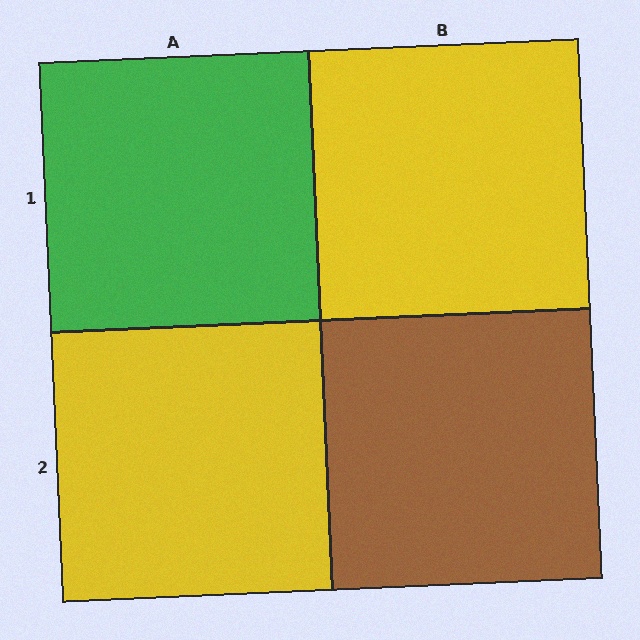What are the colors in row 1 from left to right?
Green, yellow.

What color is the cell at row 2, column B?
Brown.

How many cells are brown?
1 cell is brown.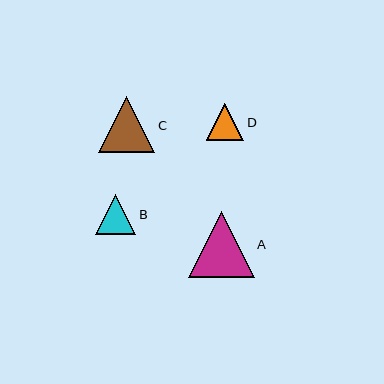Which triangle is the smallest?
Triangle D is the smallest with a size of approximately 38 pixels.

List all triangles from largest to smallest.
From largest to smallest: A, C, B, D.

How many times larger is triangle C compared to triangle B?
Triangle C is approximately 1.4 times the size of triangle B.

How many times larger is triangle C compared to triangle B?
Triangle C is approximately 1.4 times the size of triangle B.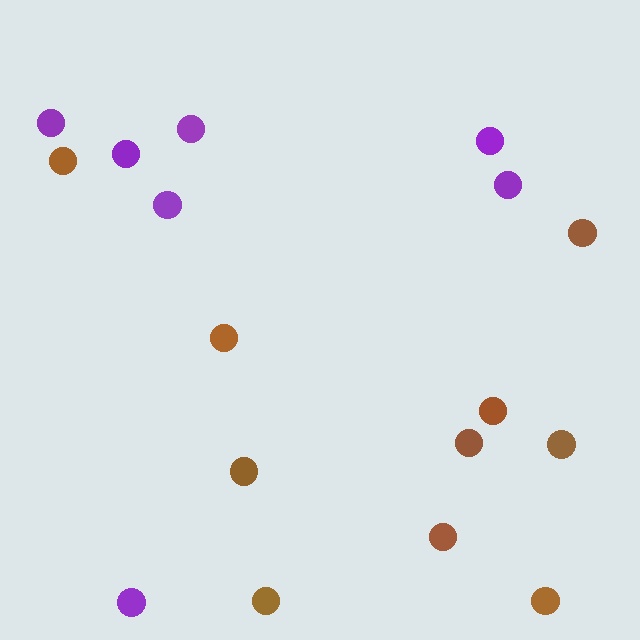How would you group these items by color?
There are 2 groups: one group of purple circles (7) and one group of brown circles (10).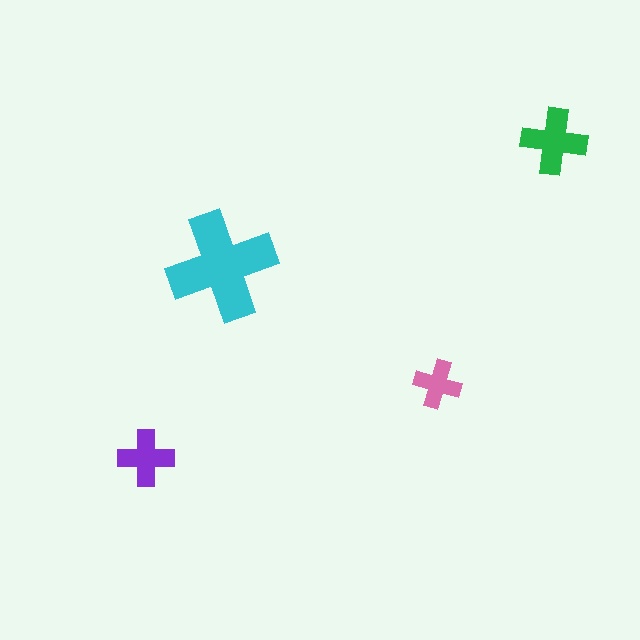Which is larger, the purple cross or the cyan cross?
The cyan one.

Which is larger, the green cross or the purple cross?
The green one.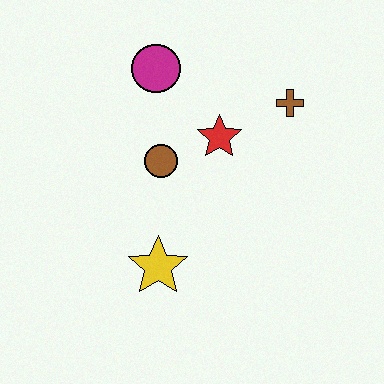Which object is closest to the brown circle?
The red star is closest to the brown circle.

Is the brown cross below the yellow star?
No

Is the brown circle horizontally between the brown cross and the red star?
No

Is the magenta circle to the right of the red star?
No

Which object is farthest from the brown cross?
The yellow star is farthest from the brown cross.